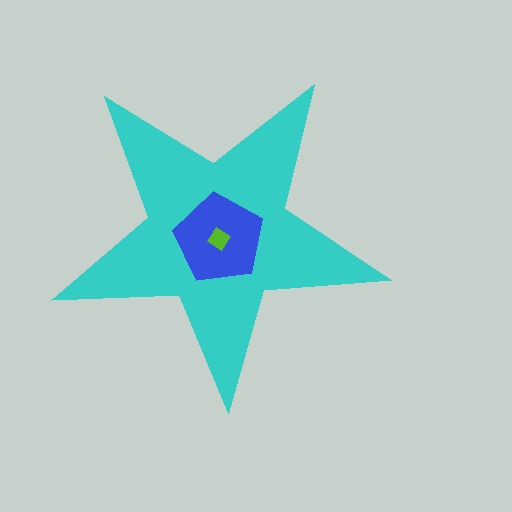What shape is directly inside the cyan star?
The blue pentagon.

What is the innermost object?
The lime diamond.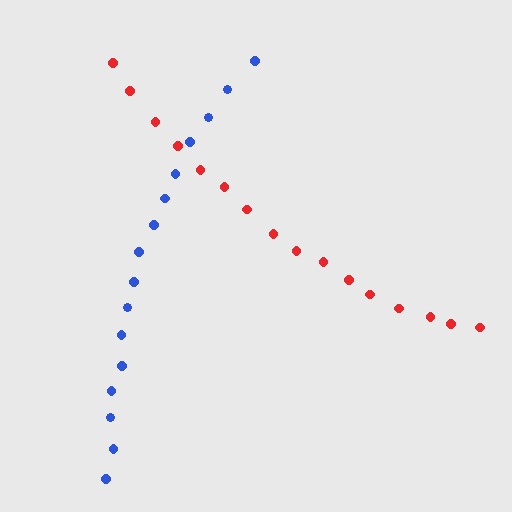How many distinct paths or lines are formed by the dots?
There are 2 distinct paths.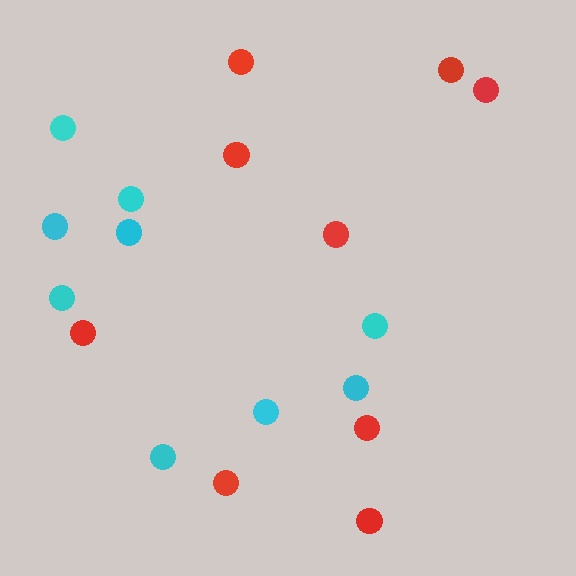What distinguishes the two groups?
There are 2 groups: one group of cyan circles (9) and one group of red circles (9).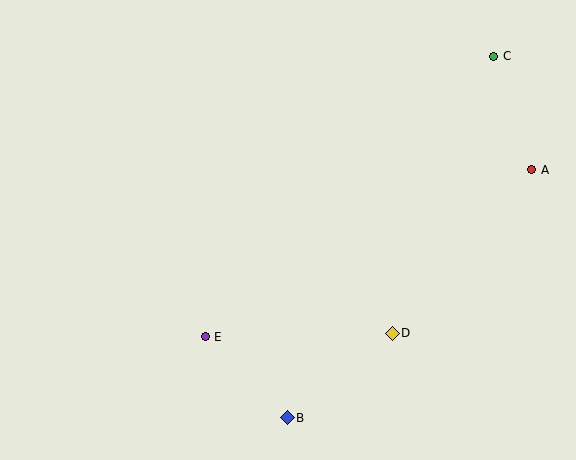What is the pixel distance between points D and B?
The distance between D and B is 135 pixels.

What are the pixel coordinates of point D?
Point D is at (392, 333).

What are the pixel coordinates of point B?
Point B is at (287, 418).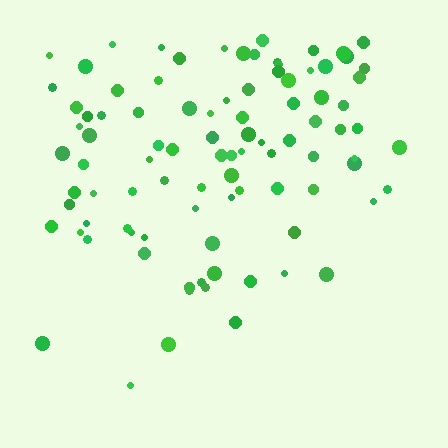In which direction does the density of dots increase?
From bottom to top, with the top side densest.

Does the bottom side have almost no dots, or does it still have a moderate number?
Still a moderate number, just noticeably fewer than the top.